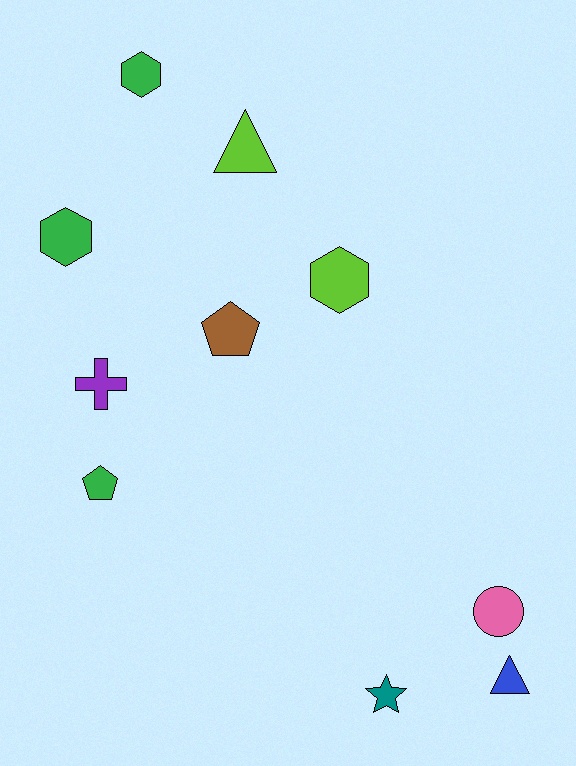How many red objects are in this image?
There are no red objects.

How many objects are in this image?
There are 10 objects.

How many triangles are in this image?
There are 2 triangles.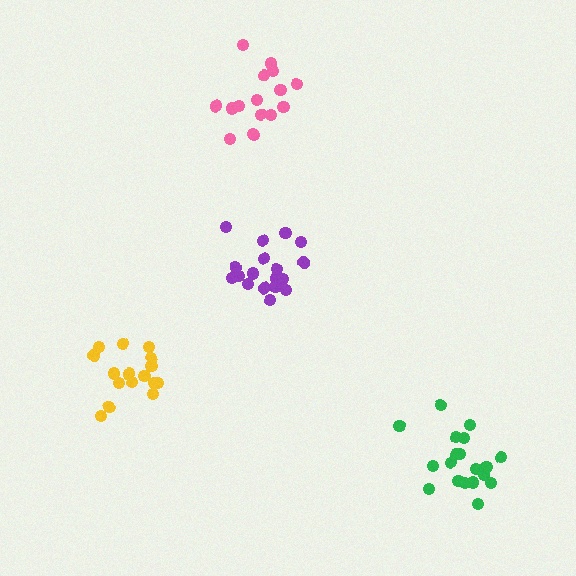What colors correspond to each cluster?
The clusters are colored: green, purple, yellow, pink.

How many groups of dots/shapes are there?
There are 4 groups.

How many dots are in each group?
Group 1: 21 dots, Group 2: 19 dots, Group 3: 16 dots, Group 4: 16 dots (72 total).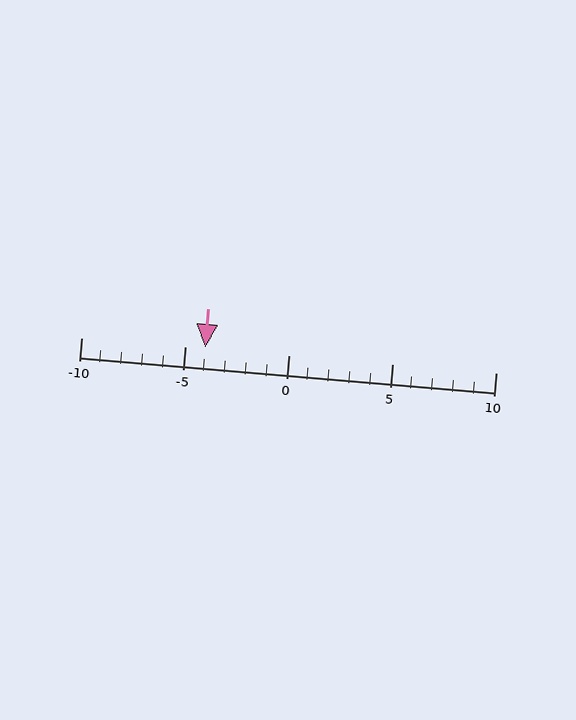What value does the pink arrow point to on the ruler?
The pink arrow points to approximately -4.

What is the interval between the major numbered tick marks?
The major tick marks are spaced 5 units apart.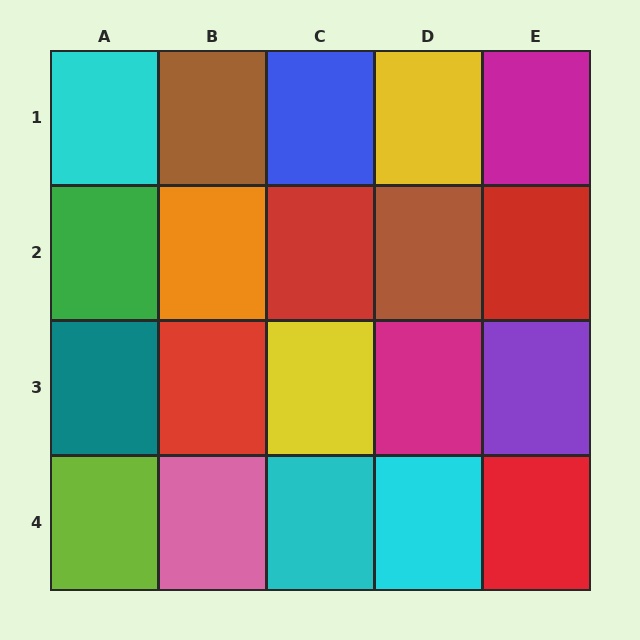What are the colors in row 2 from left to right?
Green, orange, red, brown, red.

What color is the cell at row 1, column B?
Brown.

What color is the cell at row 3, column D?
Magenta.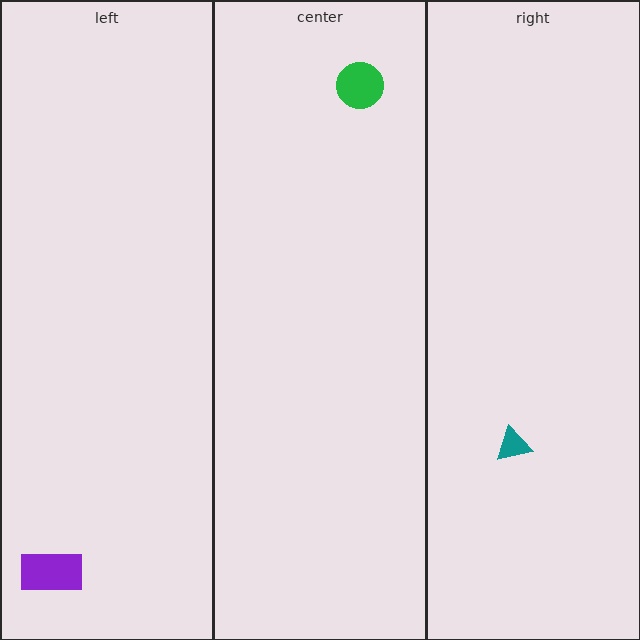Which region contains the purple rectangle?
The left region.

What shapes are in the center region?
The green circle.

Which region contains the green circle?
The center region.